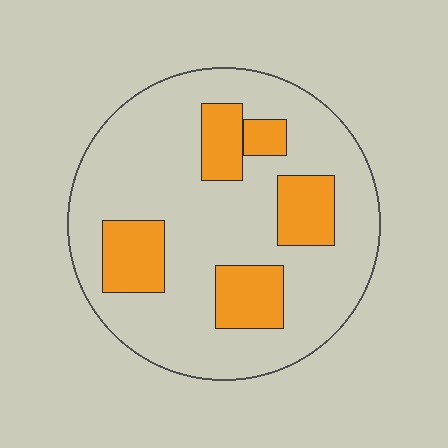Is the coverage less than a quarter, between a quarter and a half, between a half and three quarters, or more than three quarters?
Less than a quarter.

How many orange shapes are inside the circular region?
5.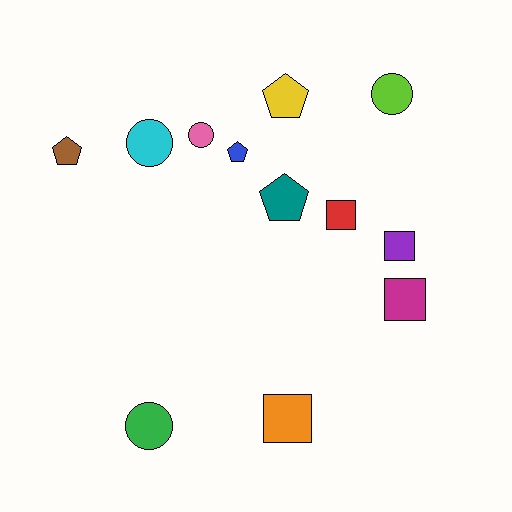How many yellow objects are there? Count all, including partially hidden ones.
There is 1 yellow object.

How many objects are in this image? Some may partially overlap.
There are 12 objects.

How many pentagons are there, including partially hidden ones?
There are 4 pentagons.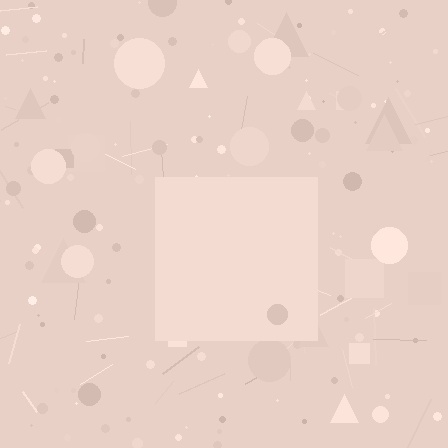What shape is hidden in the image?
A square is hidden in the image.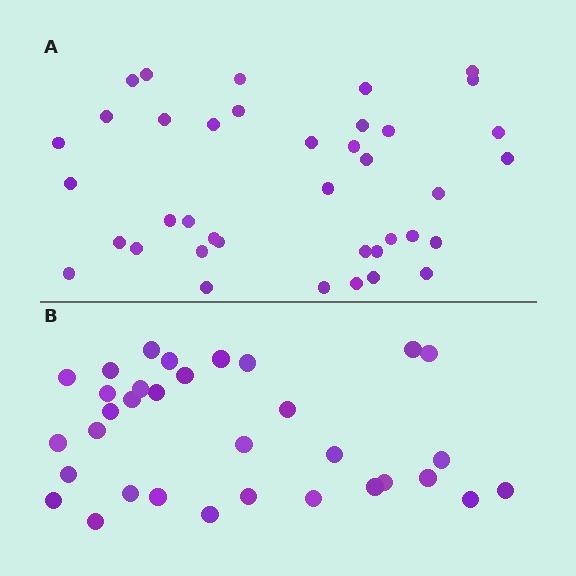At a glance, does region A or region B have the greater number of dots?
Region A (the top region) has more dots.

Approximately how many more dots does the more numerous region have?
Region A has about 6 more dots than region B.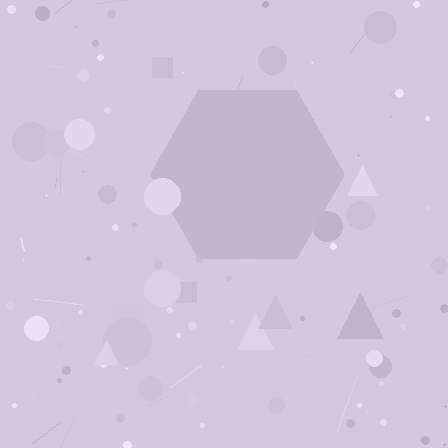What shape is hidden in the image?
A hexagon is hidden in the image.